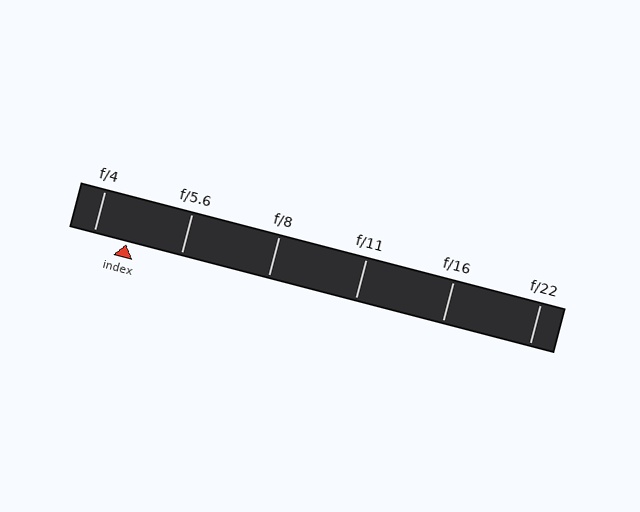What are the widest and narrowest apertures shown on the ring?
The widest aperture shown is f/4 and the narrowest is f/22.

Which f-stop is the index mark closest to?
The index mark is closest to f/4.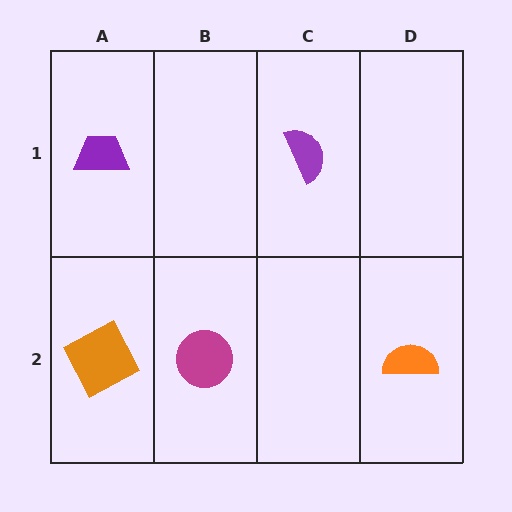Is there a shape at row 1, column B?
No, that cell is empty.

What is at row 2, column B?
A magenta circle.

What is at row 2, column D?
An orange semicircle.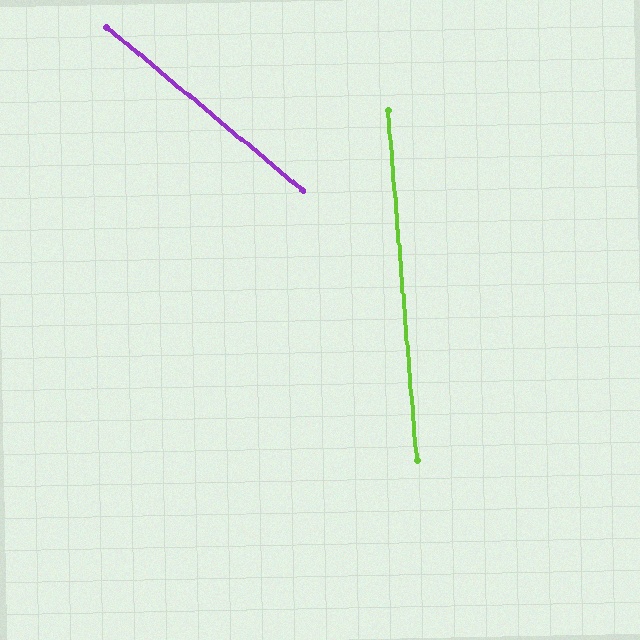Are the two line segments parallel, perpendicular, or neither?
Neither parallel nor perpendicular — they differ by about 45°.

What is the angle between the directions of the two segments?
Approximately 45 degrees.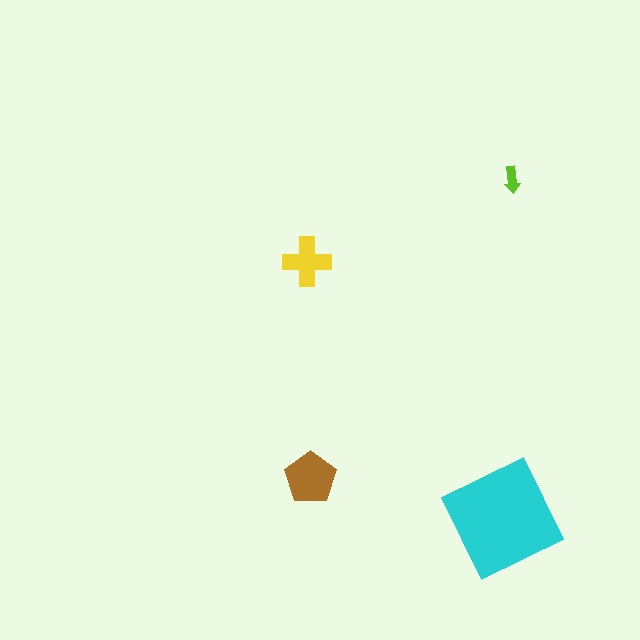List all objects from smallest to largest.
The lime arrow, the yellow cross, the brown pentagon, the cyan square.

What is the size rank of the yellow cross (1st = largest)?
3rd.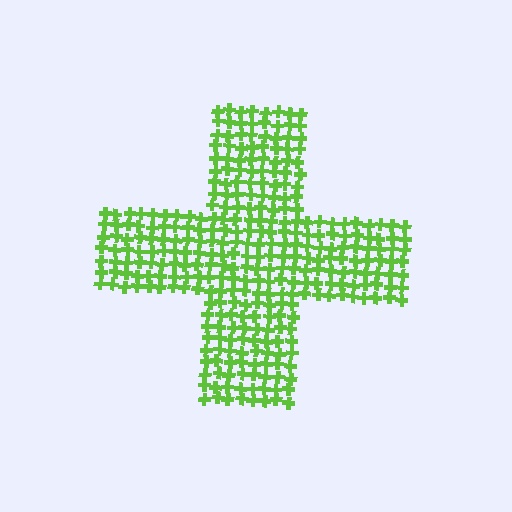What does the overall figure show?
The overall figure shows a cross.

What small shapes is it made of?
It is made of small crosses.